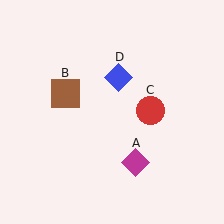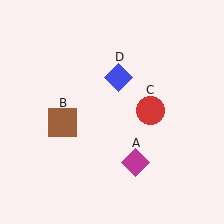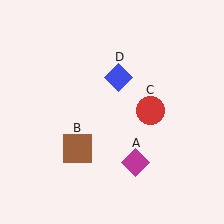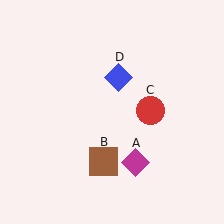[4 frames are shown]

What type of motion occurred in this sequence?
The brown square (object B) rotated counterclockwise around the center of the scene.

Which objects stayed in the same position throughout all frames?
Magenta diamond (object A) and red circle (object C) and blue diamond (object D) remained stationary.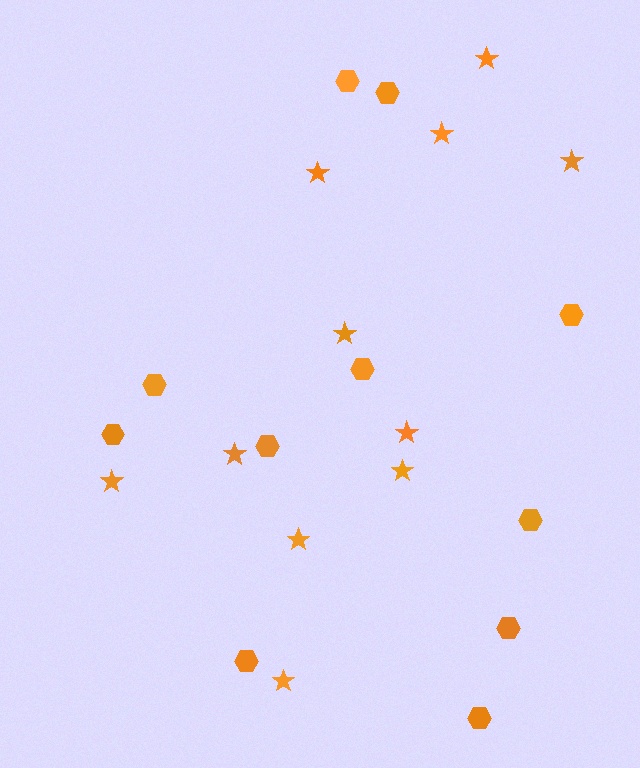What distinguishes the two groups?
There are 2 groups: one group of hexagons (11) and one group of stars (11).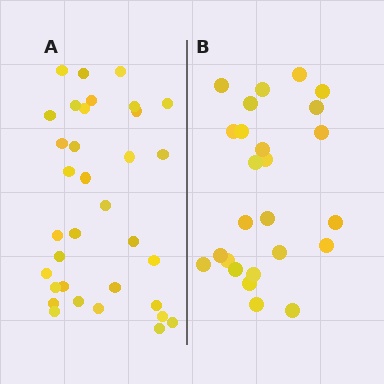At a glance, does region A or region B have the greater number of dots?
Region A (the left region) has more dots.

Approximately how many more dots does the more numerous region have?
Region A has roughly 8 or so more dots than region B.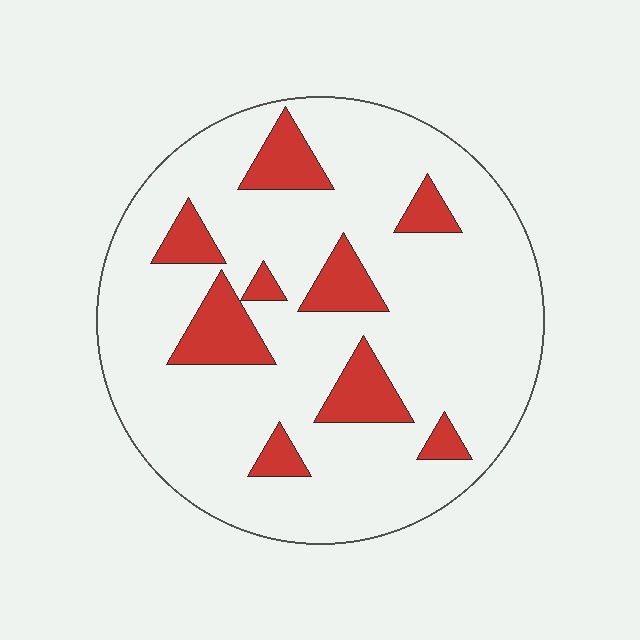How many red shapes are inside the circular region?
9.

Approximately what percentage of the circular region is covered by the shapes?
Approximately 15%.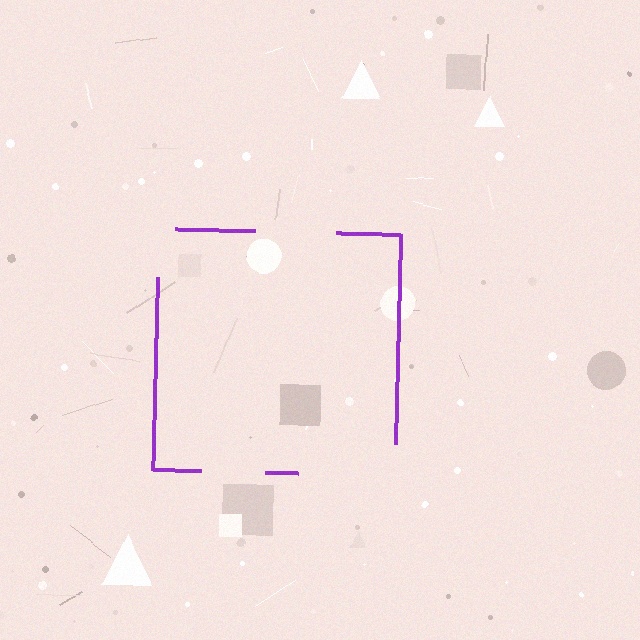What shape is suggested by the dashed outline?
The dashed outline suggests a square.